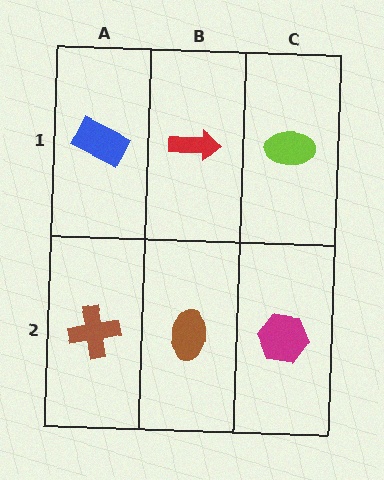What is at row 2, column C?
A magenta hexagon.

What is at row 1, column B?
A red arrow.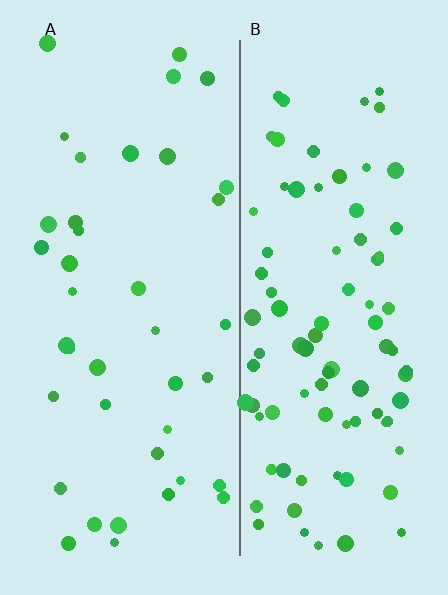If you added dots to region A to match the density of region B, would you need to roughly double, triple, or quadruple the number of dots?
Approximately double.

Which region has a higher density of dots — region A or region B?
B (the right).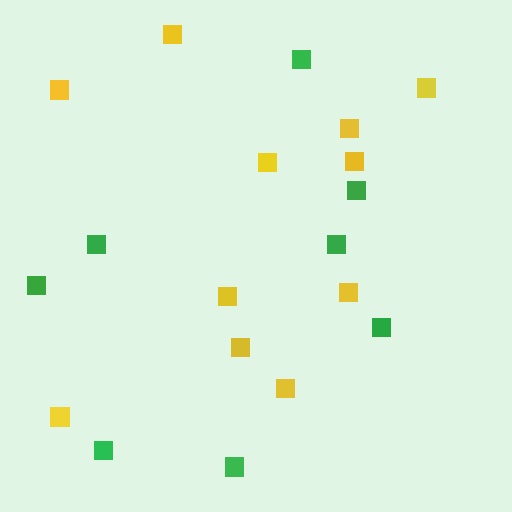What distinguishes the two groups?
There are 2 groups: one group of green squares (8) and one group of yellow squares (11).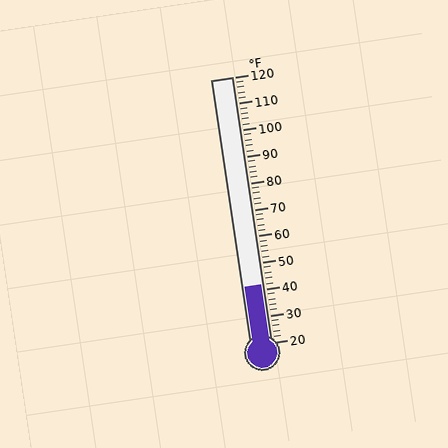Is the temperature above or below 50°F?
The temperature is below 50°F.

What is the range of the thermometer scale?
The thermometer scale ranges from 20°F to 120°F.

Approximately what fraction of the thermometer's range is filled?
The thermometer is filled to approximately 20% of its range.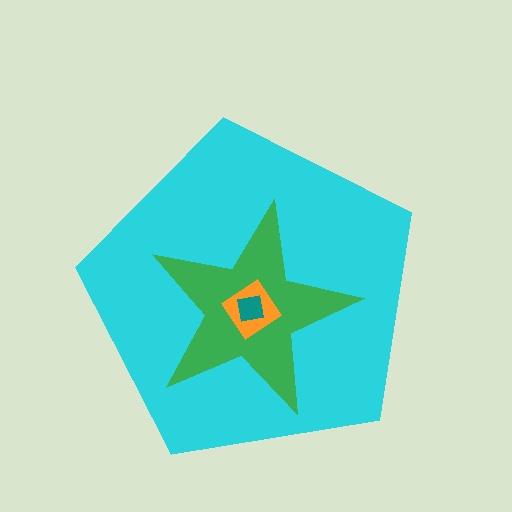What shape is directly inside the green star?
The orange diamond.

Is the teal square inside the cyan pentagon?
Yes.